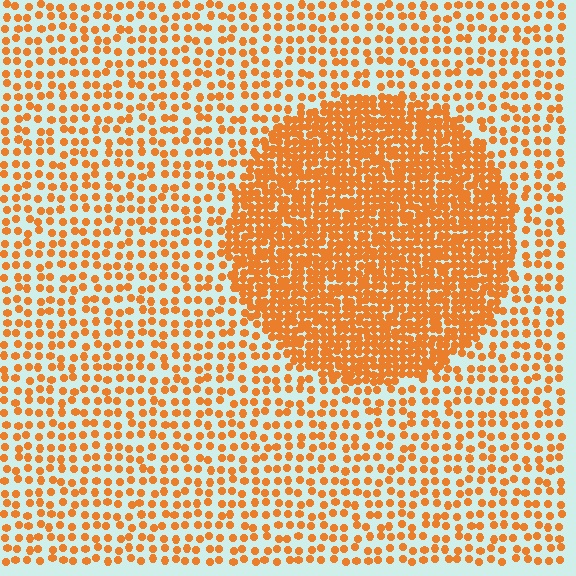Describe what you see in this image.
The image contains small orange elements arranged at two different densities. A circle-shaped region is visible where the elements are more densely packed than the surrounding area.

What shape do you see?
I see a circle.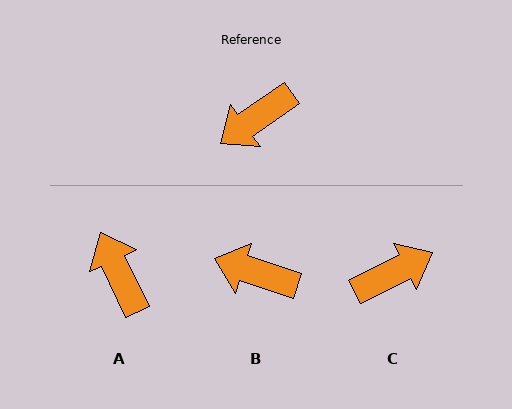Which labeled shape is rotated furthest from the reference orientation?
C, about 172 degrees away.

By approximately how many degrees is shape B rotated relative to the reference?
Approximately 54 degrees clockwise.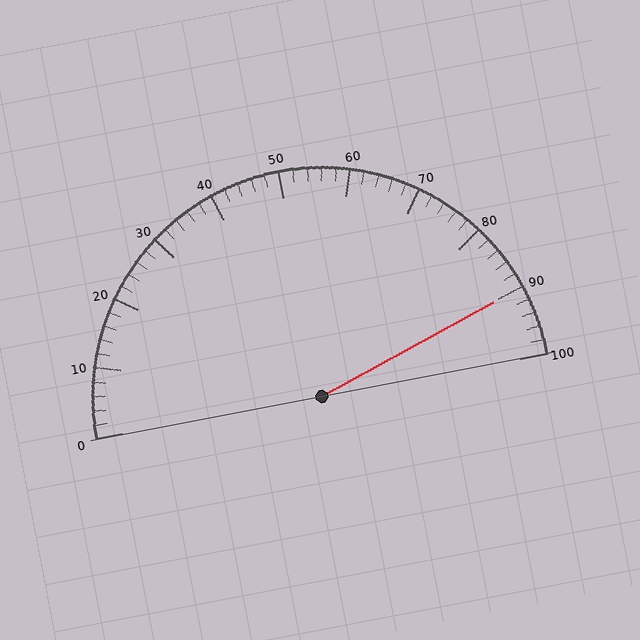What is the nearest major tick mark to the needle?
The nearest major tick mark is 90.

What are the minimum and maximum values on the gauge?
The gauge ranges from 0 to 100.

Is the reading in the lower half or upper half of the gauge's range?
The reading is in the upper half of the range (0 to 100).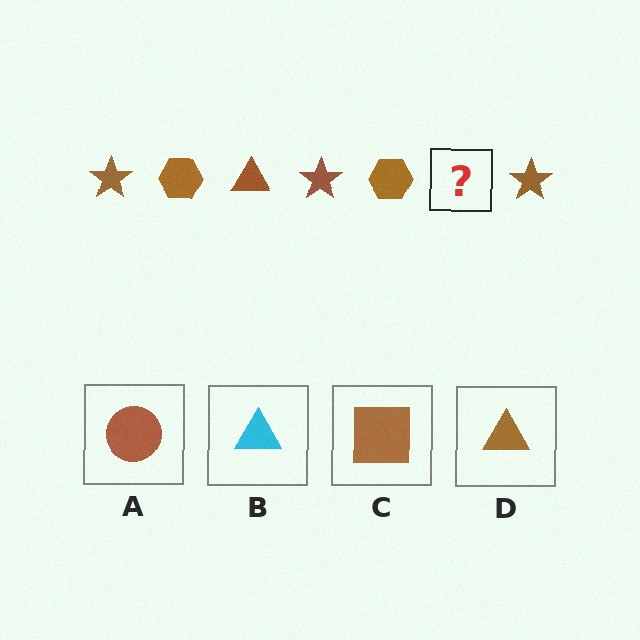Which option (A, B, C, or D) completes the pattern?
D.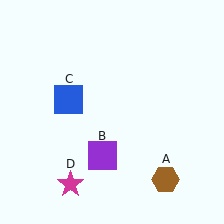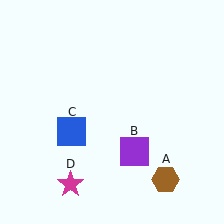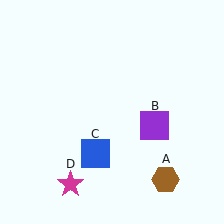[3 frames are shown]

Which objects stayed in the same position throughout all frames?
Brown hexagon (object A) and magenta star (object D) remained stationary.